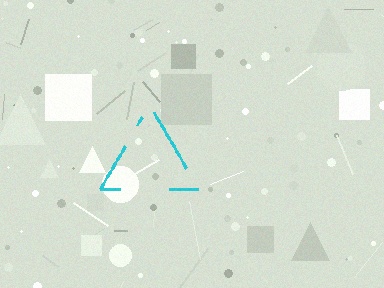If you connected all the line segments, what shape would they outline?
They would outline a triangle.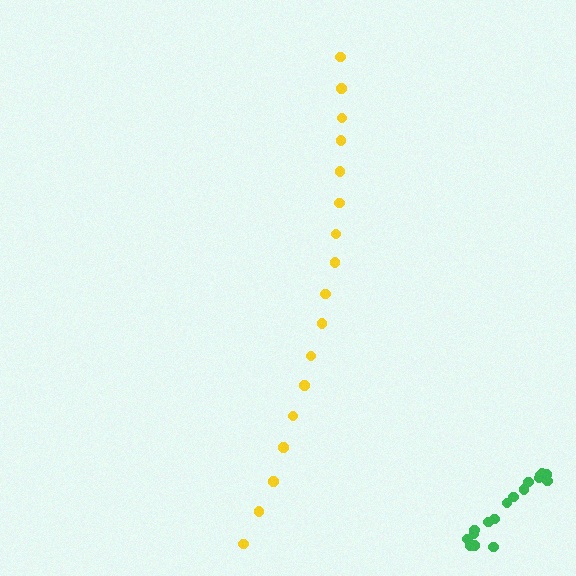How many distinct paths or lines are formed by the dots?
There are 2 distinct paths.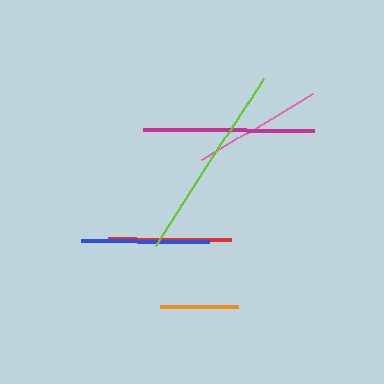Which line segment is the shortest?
The orange line is the shortest at approximately 78 pixels.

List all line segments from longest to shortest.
From longest to shortest: lime, magenta, pink, blue, red, orange.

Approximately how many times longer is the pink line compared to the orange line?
The pink line is approximately 1.7 times the length of the orange line.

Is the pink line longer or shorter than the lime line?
The lime line is longer than the pink line.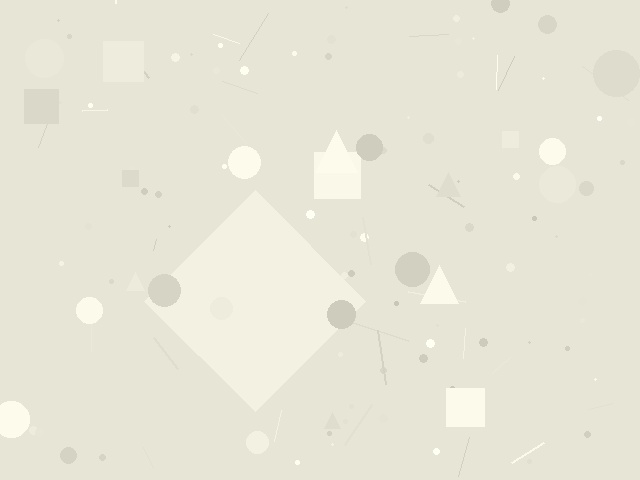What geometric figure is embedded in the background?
A diamond is embedded in the background.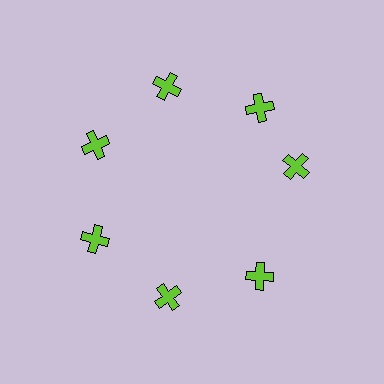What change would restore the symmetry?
The symmetry would be restored by rotating it back into even spacing with its neighbors so that all 7 crosses sit at equal angles and equal distance from the center.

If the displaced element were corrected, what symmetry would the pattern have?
It would have 7-fold rotational symmetry — the pattern would map onto itself every 51 degrees.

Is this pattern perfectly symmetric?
No. The 7 lime crosses are arranged in a ring, but one element near the 3 o'clock position is rotated out of alignment along the ring, breaking the 7-fold rotational symmetry.